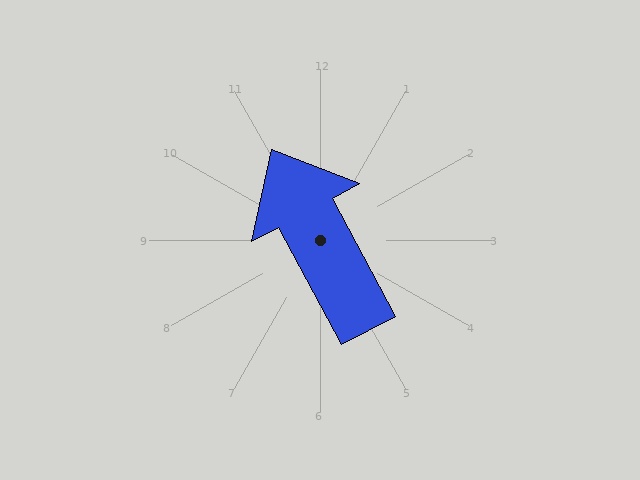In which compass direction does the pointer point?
Northwest.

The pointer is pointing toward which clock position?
Roughly 11 o'clock.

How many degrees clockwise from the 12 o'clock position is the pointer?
Approximately 332 degrees.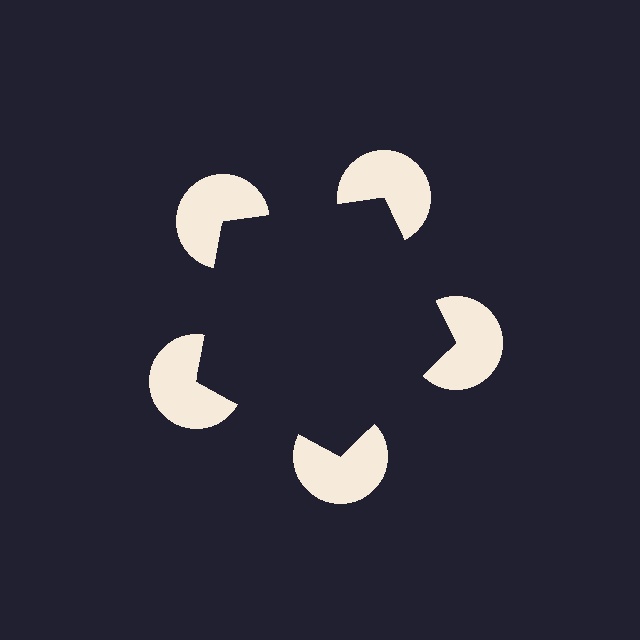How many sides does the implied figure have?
5 sides.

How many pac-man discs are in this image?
There are 5 — one at each vertex of the illusory pentagon.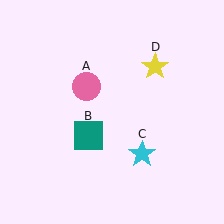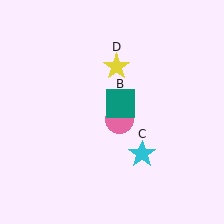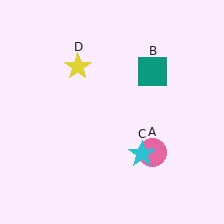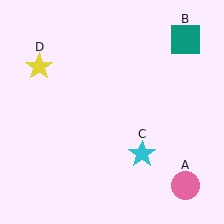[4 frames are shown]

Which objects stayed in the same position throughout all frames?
Cyan star (object C) remained stationary.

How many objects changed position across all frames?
3 objects changed position: pink circle (object A), teal square (object B), yellow star (object D).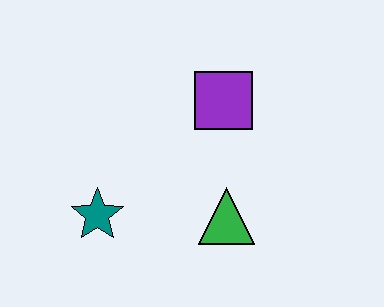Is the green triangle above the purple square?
No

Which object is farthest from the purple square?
The teal star is farthest from the purple square.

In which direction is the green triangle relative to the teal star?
The green triangle is to the right of the teal star.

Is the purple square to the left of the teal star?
No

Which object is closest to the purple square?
The green triangle is closest to the purple square.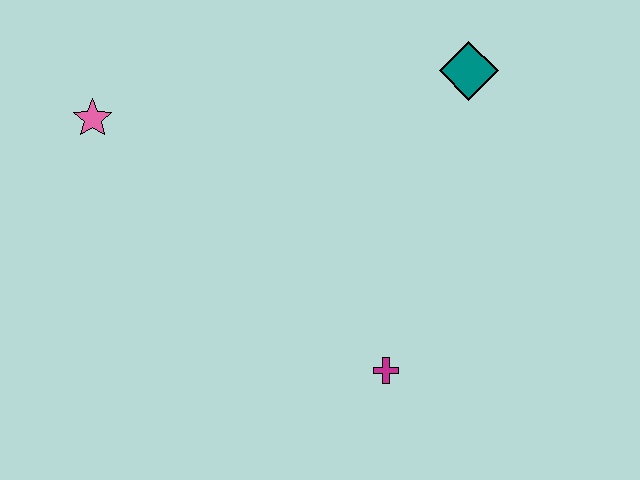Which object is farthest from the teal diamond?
The pink star is farthest from the teal diamond.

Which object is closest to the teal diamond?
The magenta cross is closest to the teal diamond.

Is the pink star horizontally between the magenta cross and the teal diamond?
No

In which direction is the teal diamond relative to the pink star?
The teal diamond is to the right of the pink star.